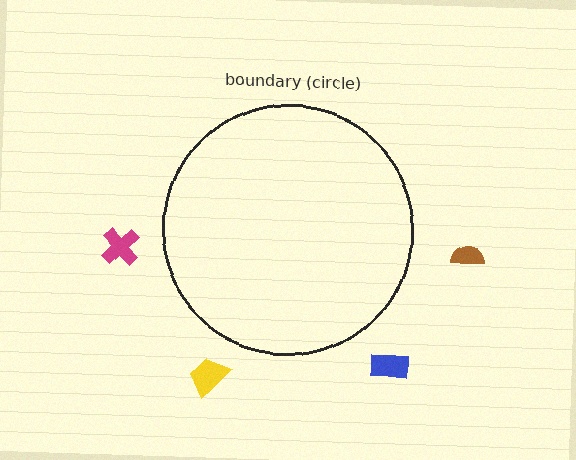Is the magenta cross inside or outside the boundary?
Outside.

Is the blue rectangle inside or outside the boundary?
Outside.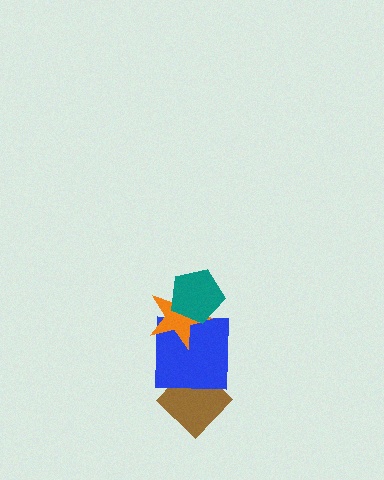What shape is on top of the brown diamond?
The blue square is on top of the brown diamond.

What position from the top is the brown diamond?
The brown diamond is 4th from the top.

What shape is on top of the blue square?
The orange star is on top of the blue square.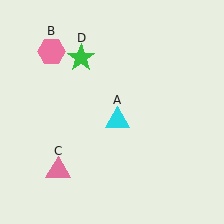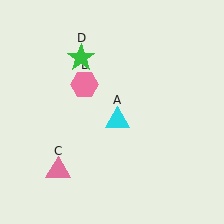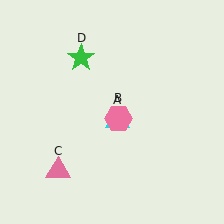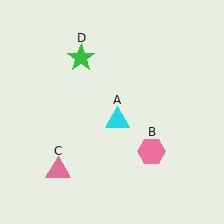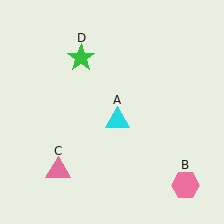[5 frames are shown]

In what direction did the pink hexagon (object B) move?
The pink hexagon (object B) moved down and to the right.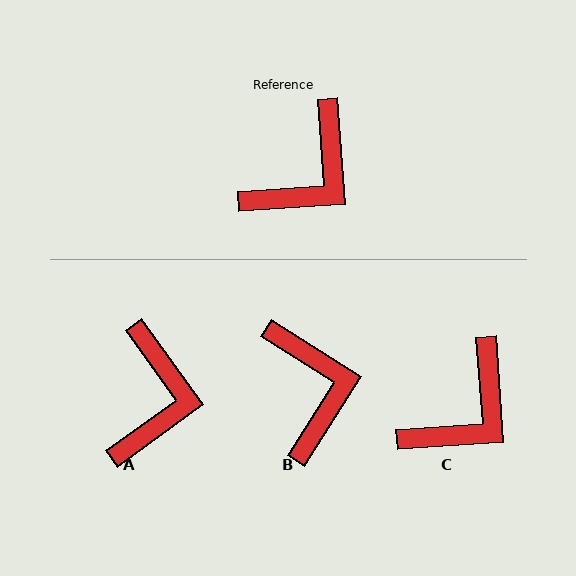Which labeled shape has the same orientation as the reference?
C.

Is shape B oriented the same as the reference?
No, it is off by about 54 degrees.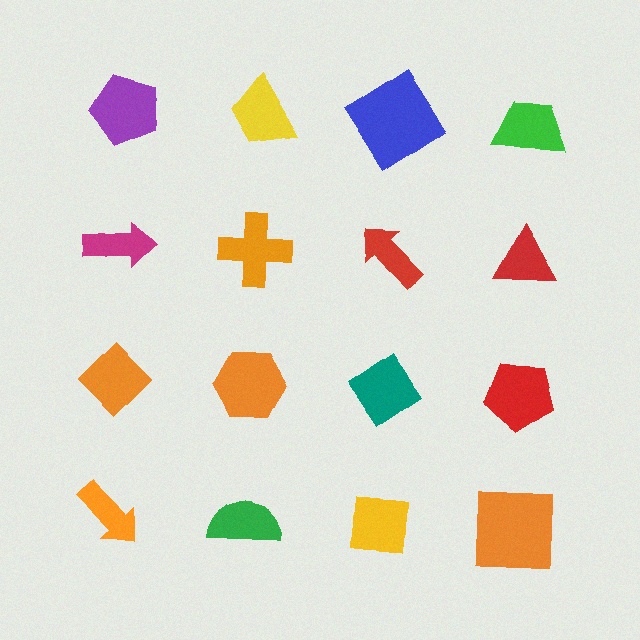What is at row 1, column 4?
A green trapezoid.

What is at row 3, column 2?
An orange hexagon.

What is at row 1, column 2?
A yellow trapezoid.